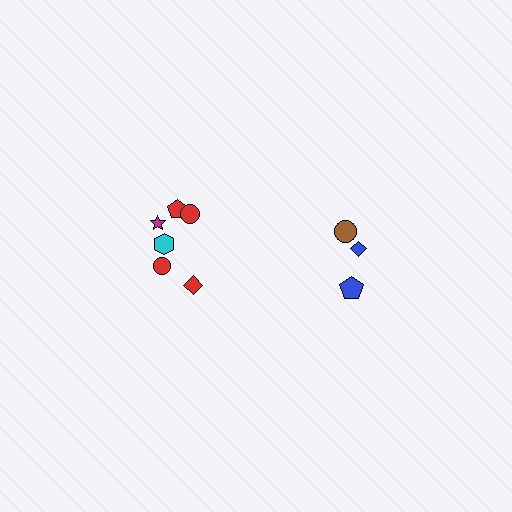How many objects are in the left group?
There are 6 objects.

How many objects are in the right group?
There are 3 objects.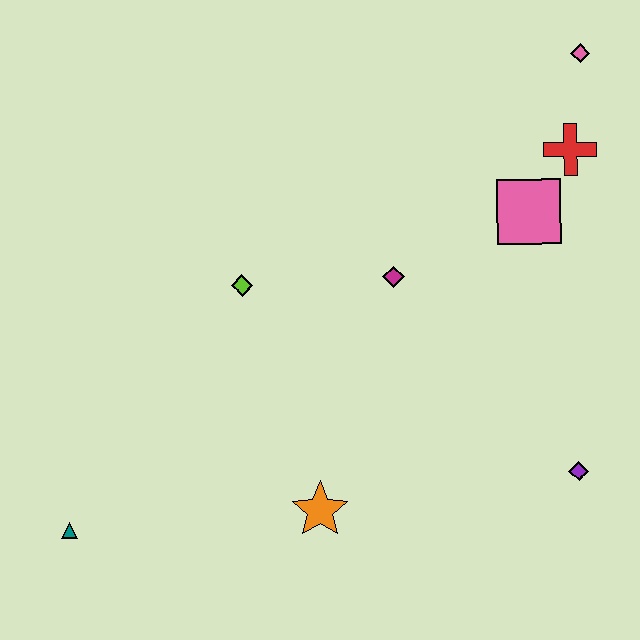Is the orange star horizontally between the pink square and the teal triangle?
Yes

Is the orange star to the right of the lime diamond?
Yes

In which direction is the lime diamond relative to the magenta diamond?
The lime diamond is to the left of the magenta diamond.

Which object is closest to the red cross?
The pink square is closest to the red cross.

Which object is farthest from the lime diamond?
The pink diamond is farthest from the lime diamond.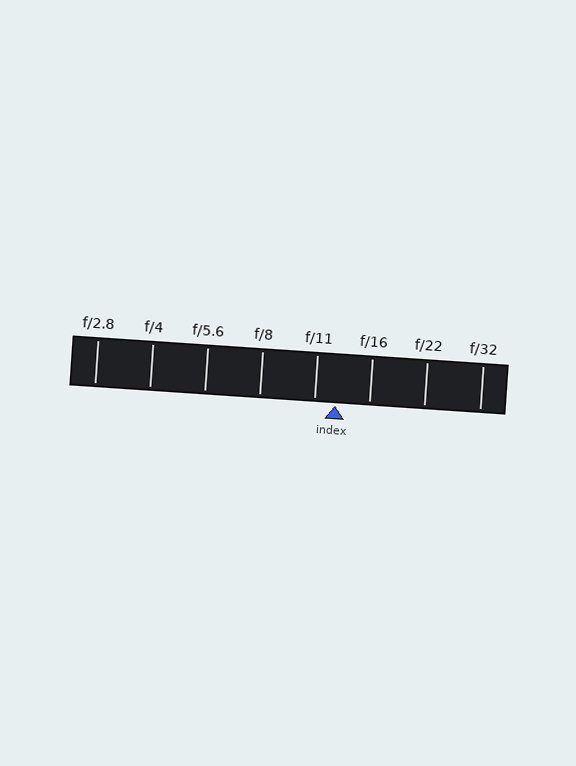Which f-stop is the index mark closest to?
The index mark is closest to f/11.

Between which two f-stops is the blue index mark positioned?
The index mark is between f/11 and f/16.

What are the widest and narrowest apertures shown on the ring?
The widest aperture shown is f/2.8 and the narrowest is f/32.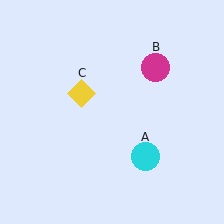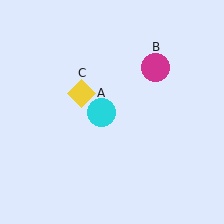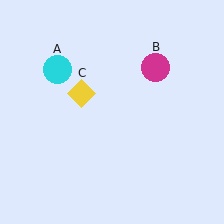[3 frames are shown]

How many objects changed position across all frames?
1 object changed position: cyan circle (object A).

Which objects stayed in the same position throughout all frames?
Magenta circle (object B) and yellow diamond (object C) remained stationary.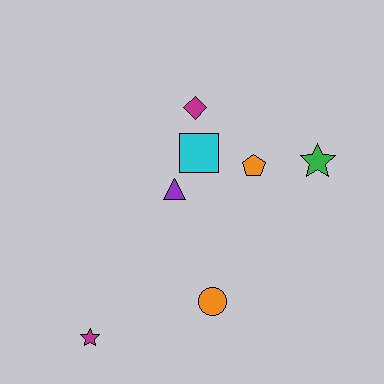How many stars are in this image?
There are 2 stars.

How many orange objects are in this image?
There are 2 orange objects.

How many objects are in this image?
There are 7 objects.